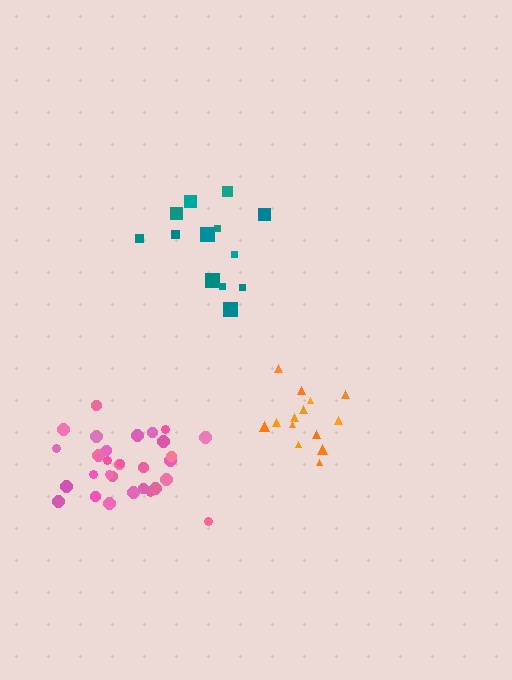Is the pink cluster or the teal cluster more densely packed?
Pink.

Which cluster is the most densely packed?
Pink.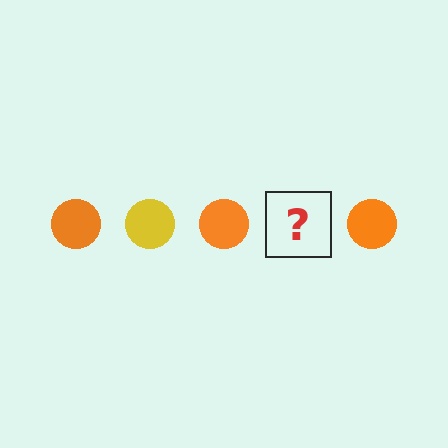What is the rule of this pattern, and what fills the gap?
The rule is that the pattern cycles through orange, yellow circles. The gap should be filled with a yellow circle.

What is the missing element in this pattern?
The missing element is a yellow circle.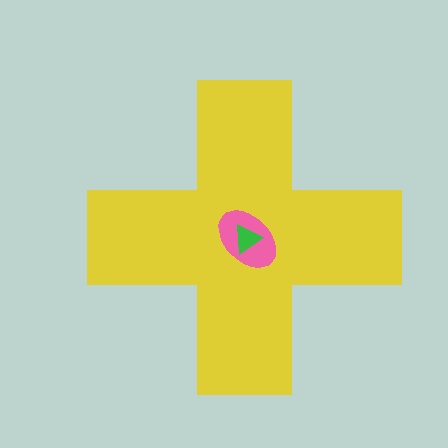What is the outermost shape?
The yellow cross.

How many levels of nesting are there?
3.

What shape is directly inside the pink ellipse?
The green triangle.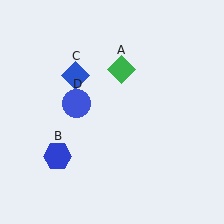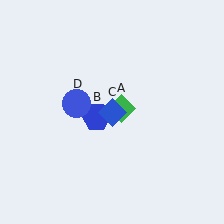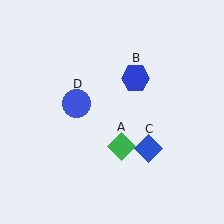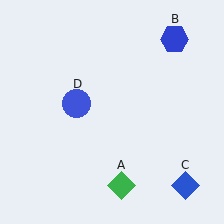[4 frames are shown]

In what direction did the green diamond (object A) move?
The green diamond (object A) moved down.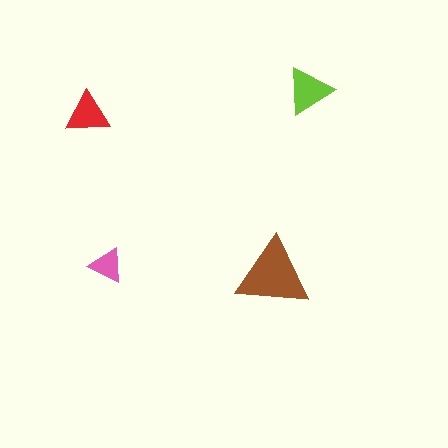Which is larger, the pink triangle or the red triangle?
The red one.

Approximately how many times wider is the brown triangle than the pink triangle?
About 2 times wider.